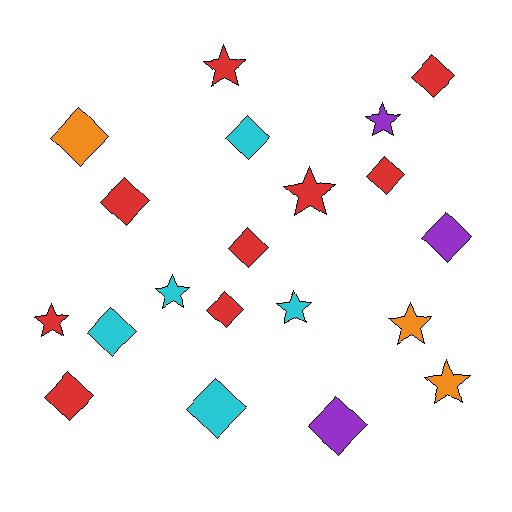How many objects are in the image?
There are 20 objects.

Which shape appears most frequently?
Diamond, with 12 objects.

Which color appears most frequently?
Red, with 9 objects.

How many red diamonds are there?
There are 6 red diamonds.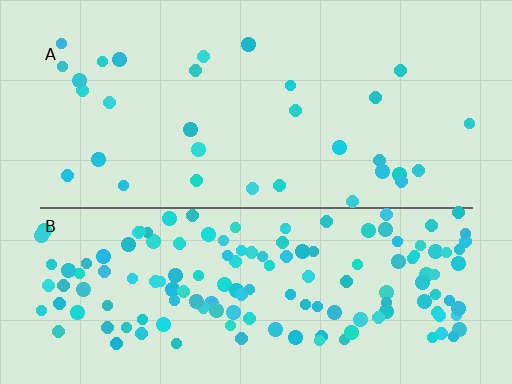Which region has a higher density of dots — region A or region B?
B (the bottom).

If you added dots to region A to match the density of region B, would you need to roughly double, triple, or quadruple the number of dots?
Approximately quadruple.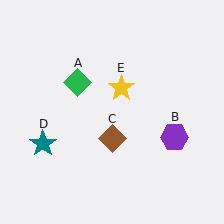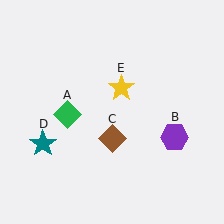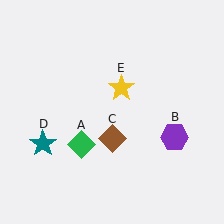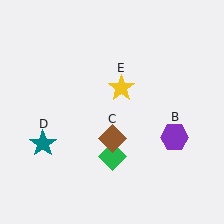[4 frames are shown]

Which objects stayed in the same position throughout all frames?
Purple hexagon (object B) and brown diamond (object C) and teal star (object D) and yellow star (object E) remained stationary.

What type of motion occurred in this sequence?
The green diamond (object A) rotated counterclockwise around the center of the scene.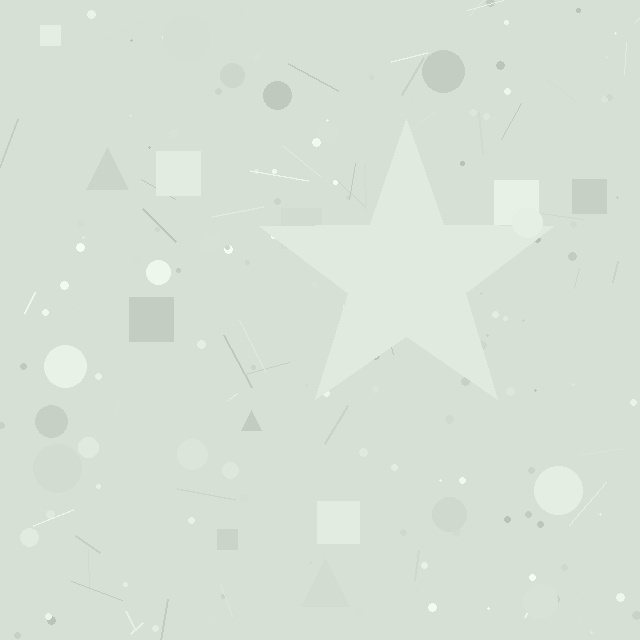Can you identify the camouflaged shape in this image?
The camouflaged shape is a star.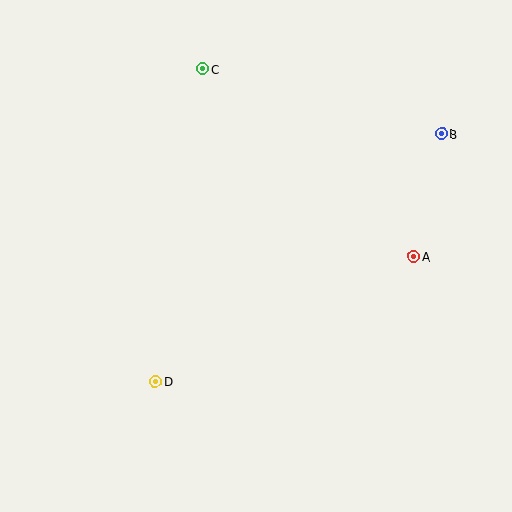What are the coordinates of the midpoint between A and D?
The midpoint between A and D is at (285, 319).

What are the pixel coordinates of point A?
Point A is at (414, 257).